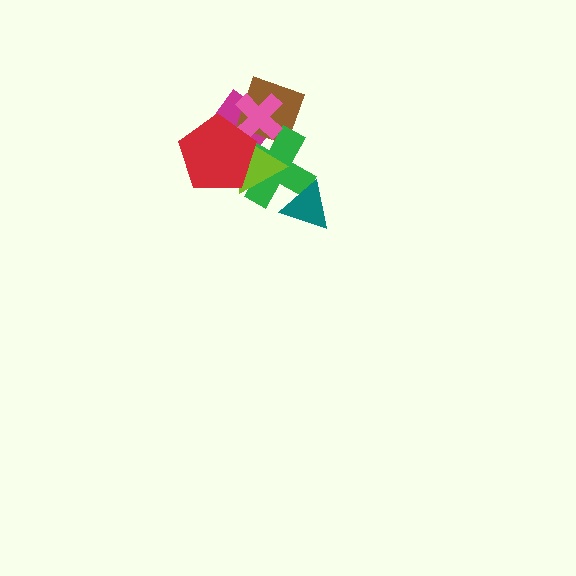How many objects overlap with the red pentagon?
5 objects overlap with the red pentagon.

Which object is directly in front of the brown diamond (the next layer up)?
The green cross is directly in front of the brown diamond.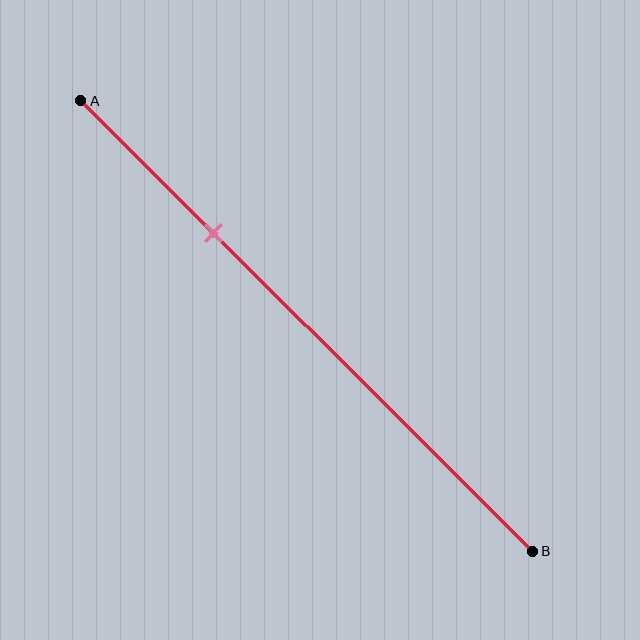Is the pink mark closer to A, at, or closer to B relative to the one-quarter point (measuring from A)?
The pink mark is closer to point B than the one-quarter point of segment AB.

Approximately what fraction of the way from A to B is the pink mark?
The pink mark is approximately 30% of the way from A to B.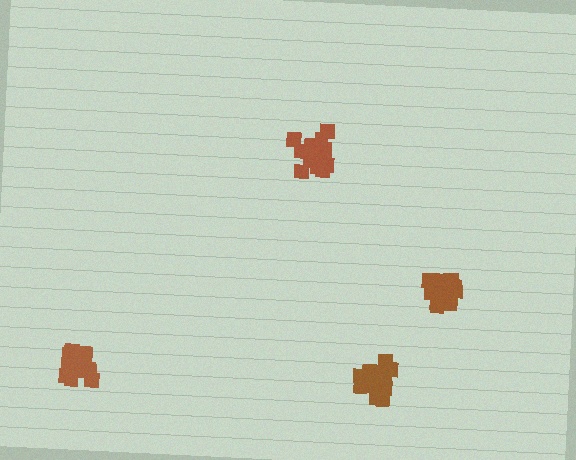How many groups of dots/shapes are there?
There are 4 groups.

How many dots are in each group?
Group 1: 18 dots, Group 2: 14 dots, Group 3: 15 dots, Group 4: 16 dots (63 total).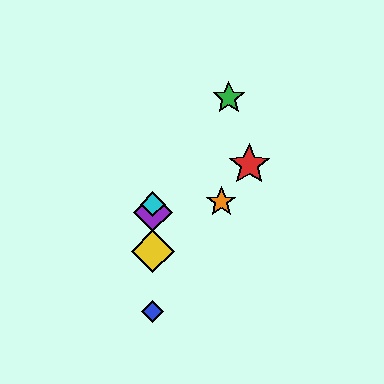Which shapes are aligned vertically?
The blue diamond, the yellow diamond, the purple diamond, the cyan diamond are aligned vertically.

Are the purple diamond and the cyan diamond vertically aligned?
Yes, both are at x≈153.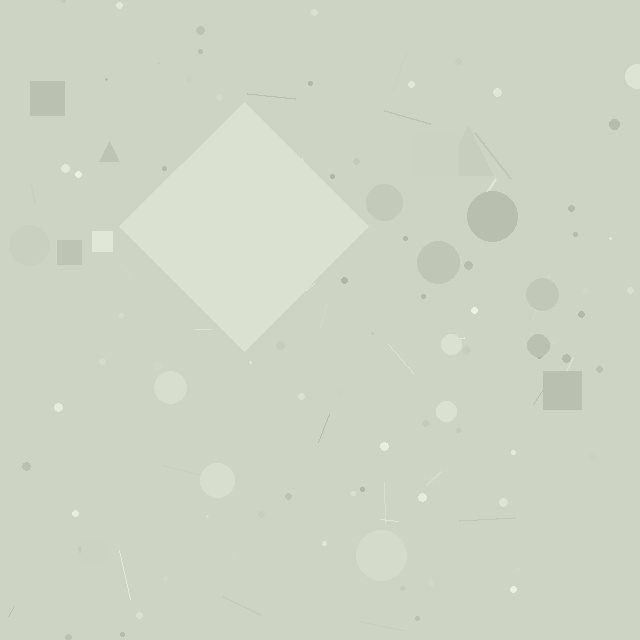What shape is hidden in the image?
A diamond is hidden in the image.